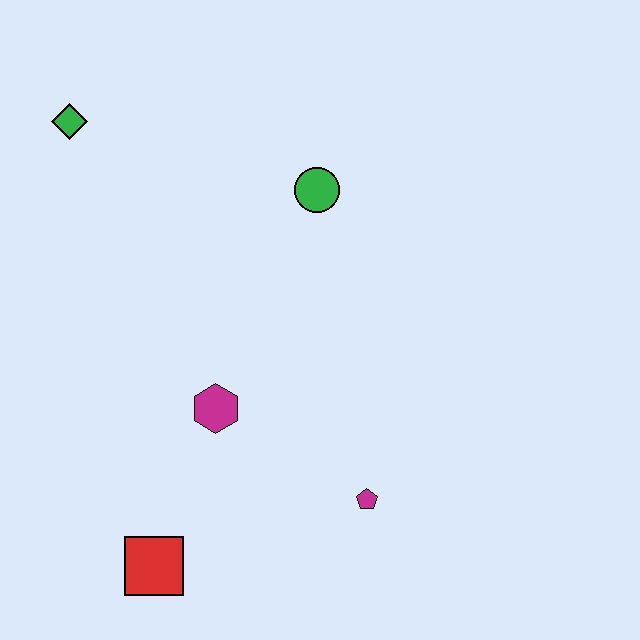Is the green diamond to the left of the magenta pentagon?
Yes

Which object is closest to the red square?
The magenta hexagon is closest to the red square.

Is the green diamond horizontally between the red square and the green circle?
No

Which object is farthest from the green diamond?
The magenta pentagon is farthest from the green diamond.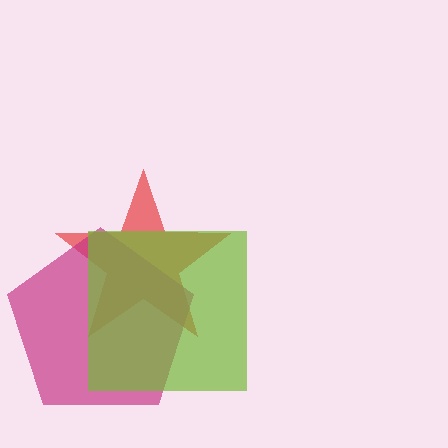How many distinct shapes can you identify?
There are 3 distinct shapes: a red star, a magenta pentagon, a lime square.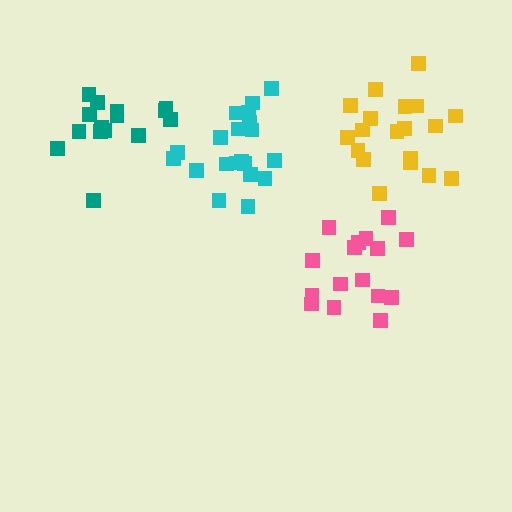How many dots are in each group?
Group 1: 20 dots, Group 2: 15 dots, Group 3: 16 dots, Group 4: 19 dots (70 total).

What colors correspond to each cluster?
The clusters are colored: cyan, teal, pink, yellow.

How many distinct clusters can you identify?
There are 4 distinct clusters.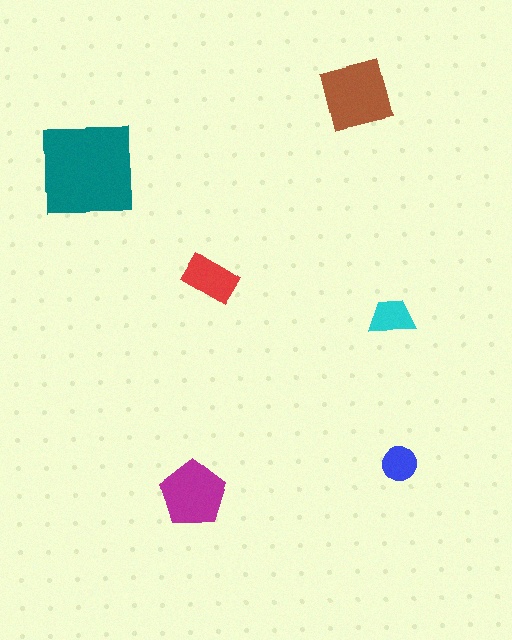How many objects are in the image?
There are 6 objects in the image.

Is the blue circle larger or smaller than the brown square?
Smaller.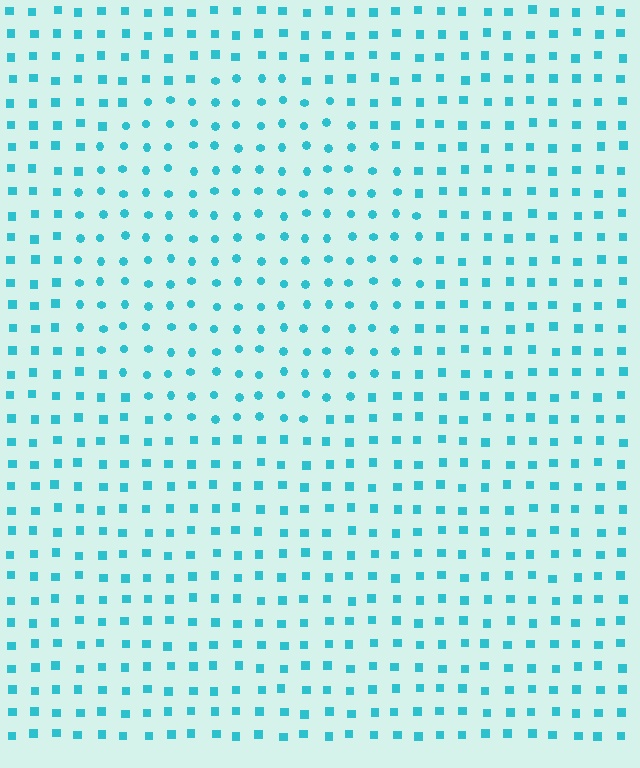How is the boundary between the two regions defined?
The boundary is defined by a change in element shape: circles inside vs. squares outside. All elements share the same color and spacing.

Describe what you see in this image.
The image is filled with small cyan elements arranged in a uniform grid. A circle-shaped region contains circles, while the surrounding area contains squares. The boundary is defined purely by the change in element shape.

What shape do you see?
I see a circle.